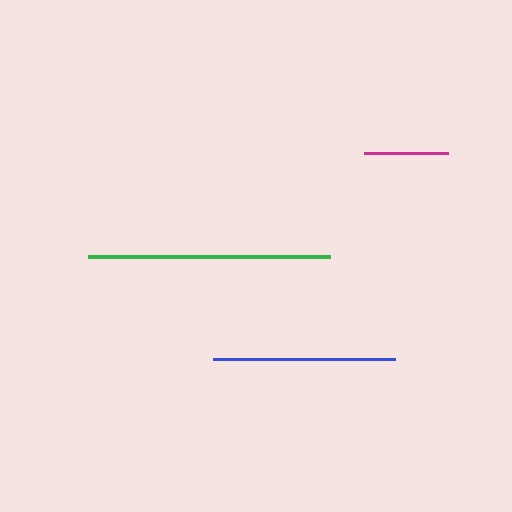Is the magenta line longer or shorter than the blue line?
The blue line is longer than the magenta line.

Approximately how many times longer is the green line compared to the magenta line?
The green line is approximately 2.9 times the length of the magenta line.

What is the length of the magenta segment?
The magenta segment is approximately 84 pixels long.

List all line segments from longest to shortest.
From longest to shortest: green, blue, magenta.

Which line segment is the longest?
The green line is the longest at approximately 242 pixels.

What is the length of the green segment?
The green segment is approximately 242 pixels long.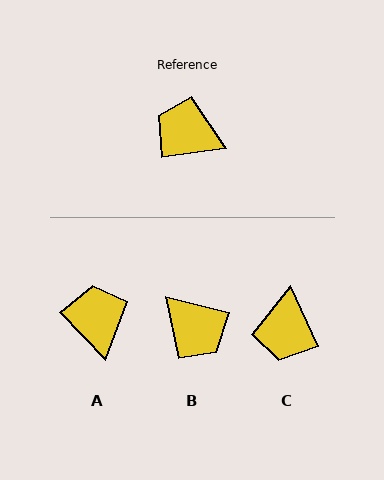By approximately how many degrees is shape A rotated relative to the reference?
Approximately 54 degrees clockwise.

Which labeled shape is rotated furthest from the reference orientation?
B, about 158 degrees away.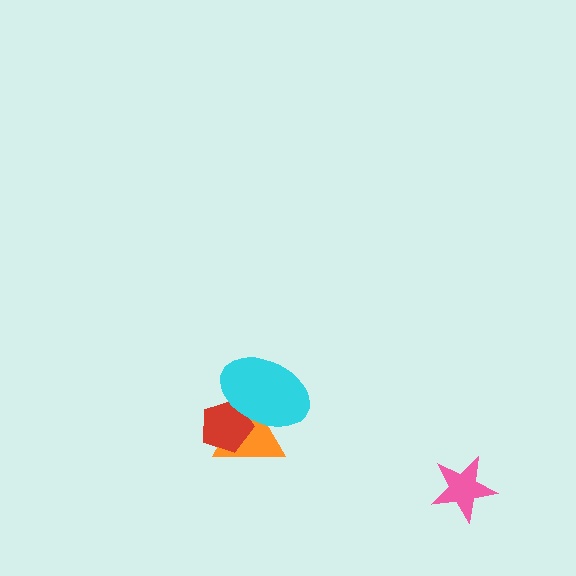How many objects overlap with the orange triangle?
2 objects overlap with the orange triangle.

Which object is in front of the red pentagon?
The cyan ellipse is in front of the red pentagon.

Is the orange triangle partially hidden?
Yes, it is partially covered by another shape.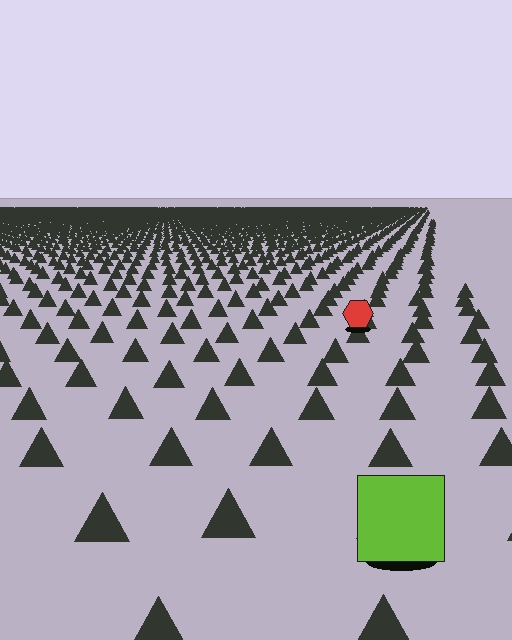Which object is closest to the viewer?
The lime square is closest. The texture marks near it are larger and more spread out.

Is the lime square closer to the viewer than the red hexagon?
Yes. The lime square is closer — you can tell from the texture gradient: the ground texture is coarser near it.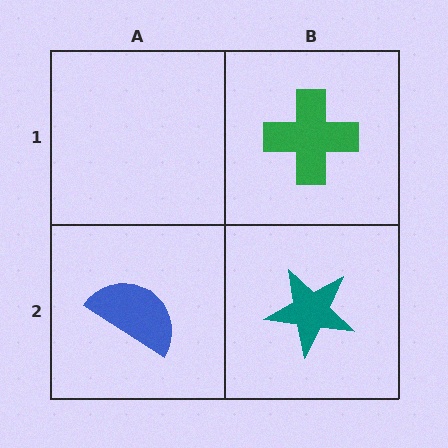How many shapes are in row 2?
2 shapes.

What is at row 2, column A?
A blue semicircle.